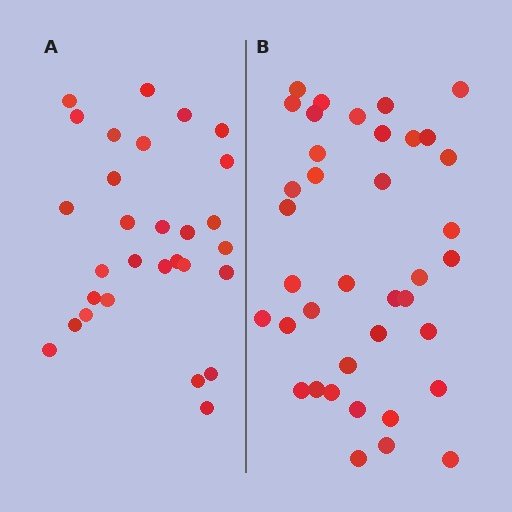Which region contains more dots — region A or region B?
Region B (the right region) has more dots.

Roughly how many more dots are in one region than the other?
Region B has roughly 8 or so more dots than region A.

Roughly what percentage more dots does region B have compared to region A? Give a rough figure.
About 30% more.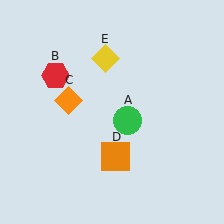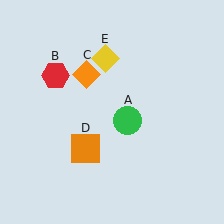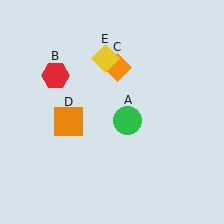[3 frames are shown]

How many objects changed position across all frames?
2 objects changed position: orange diamond (object C), orange square (object D).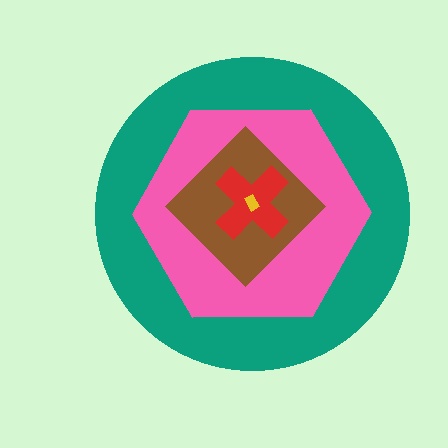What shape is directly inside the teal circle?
The pink hexagon.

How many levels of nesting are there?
5.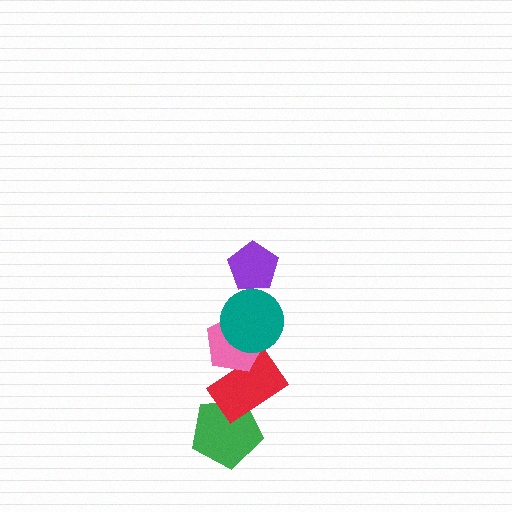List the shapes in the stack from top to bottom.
From top to bottom: the purple pentagon, the teal circle, the pink pentagon, the red rectangle, the green pentagon.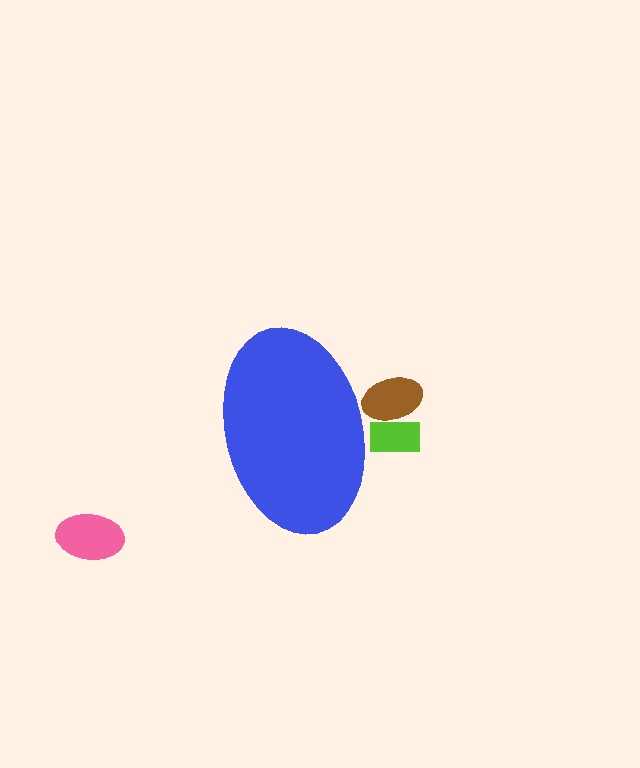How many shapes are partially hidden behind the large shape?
2 shapes are partially hidden.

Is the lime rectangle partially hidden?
Yes, the lime rectangle is partially hidden behind the blue ellipse.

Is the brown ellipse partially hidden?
Yes, the brown ellipse is partially hidden behind the blue ellipse.